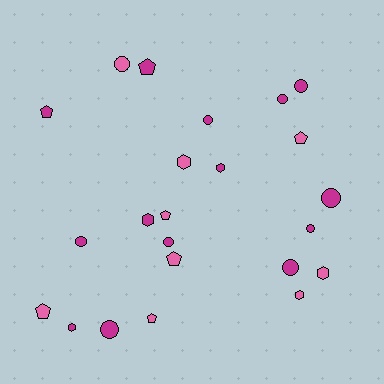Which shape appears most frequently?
Circle, with 10 objects.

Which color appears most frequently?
Magenta, with 14 objects.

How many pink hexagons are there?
There are 3 pink hexagons.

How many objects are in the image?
There are 23 objects.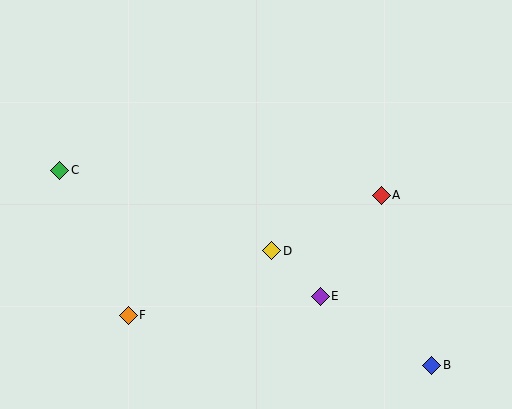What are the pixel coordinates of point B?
Point B is at (432, 365).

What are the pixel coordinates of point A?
Point A is at (381, 195).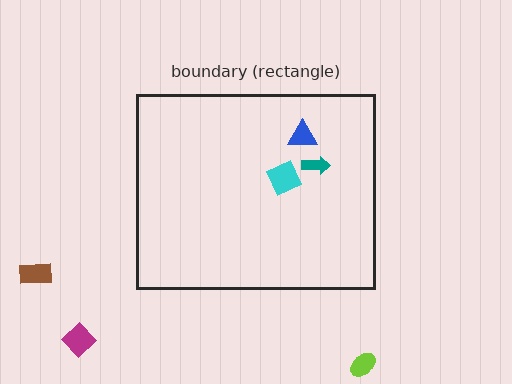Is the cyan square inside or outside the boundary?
Inside.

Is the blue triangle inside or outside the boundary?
Inside.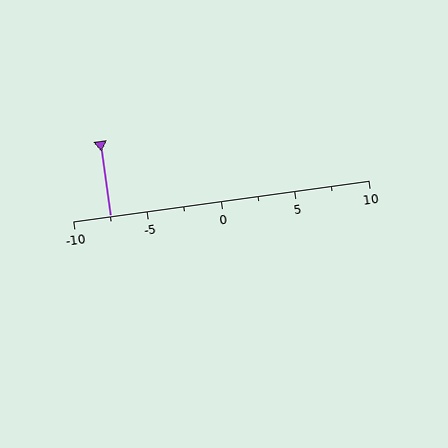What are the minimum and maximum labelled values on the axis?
The axis runs from -10 to 10.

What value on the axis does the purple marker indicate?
The marker indicates approximately -7.5.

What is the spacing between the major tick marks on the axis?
The major ticks are spaced 5 apart.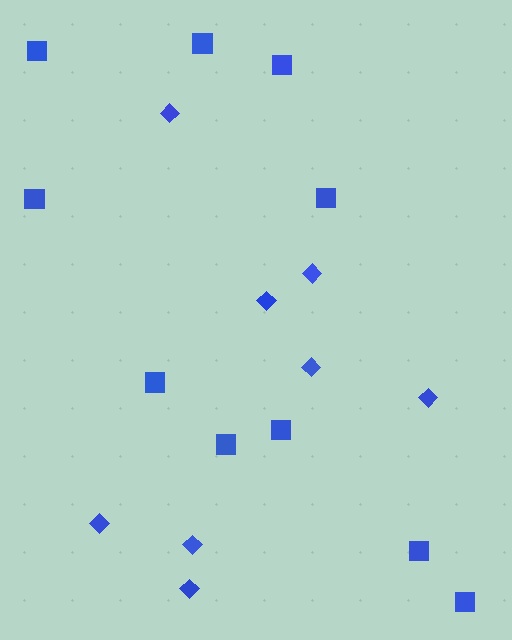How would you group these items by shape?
There are 2 groups: one group of squares (10) and one group of diamonds (8).